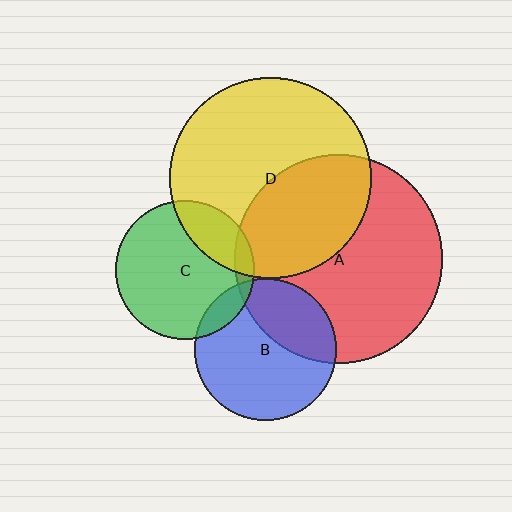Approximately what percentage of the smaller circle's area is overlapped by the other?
Approximately 5%.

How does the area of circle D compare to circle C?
Approximately 2.1 times.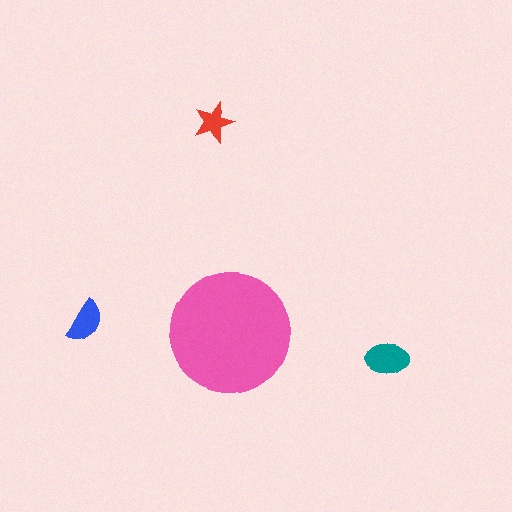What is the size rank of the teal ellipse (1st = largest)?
2nd.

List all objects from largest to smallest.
The pink circle, the teal ellipse, the blue semicircle, the red star.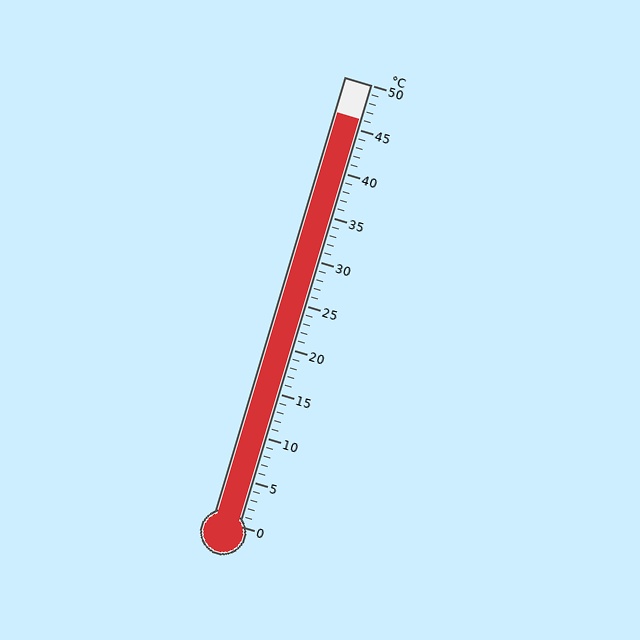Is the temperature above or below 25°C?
The temperature is above 25°C.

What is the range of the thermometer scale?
The thermometer scale ranges from 0°C to 50°C.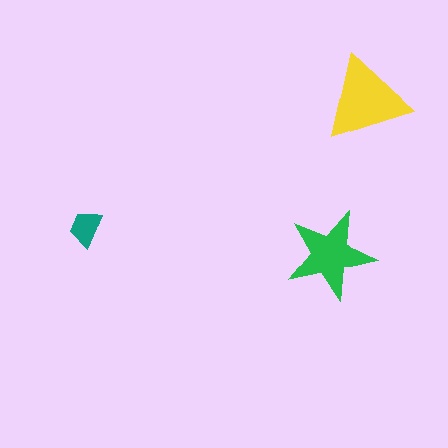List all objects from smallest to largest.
The teal trapezoid, the green star, the yellow triangle.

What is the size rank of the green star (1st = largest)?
2nd.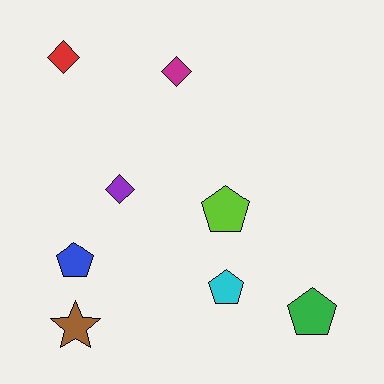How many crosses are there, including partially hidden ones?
There are no crosses.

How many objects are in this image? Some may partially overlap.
There are 8 objects.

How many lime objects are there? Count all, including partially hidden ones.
There is 1 lime object.